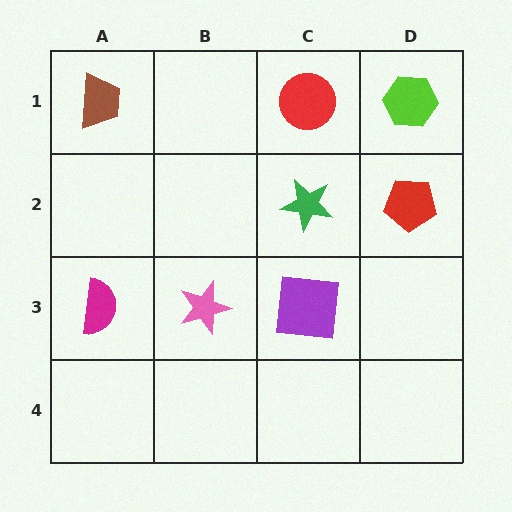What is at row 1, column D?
A lime hexagon.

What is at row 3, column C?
A purple square.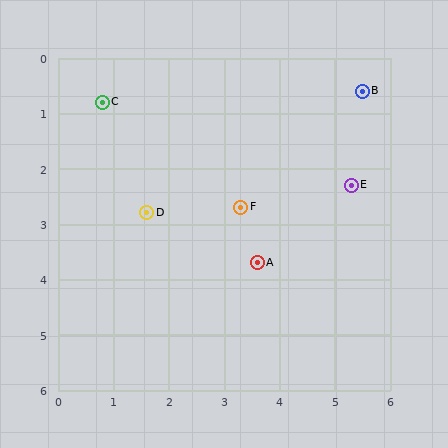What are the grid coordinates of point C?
Point C is at approximately (0.8, 0.8).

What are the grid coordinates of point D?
Point D is at approximately (1.6, 2.8).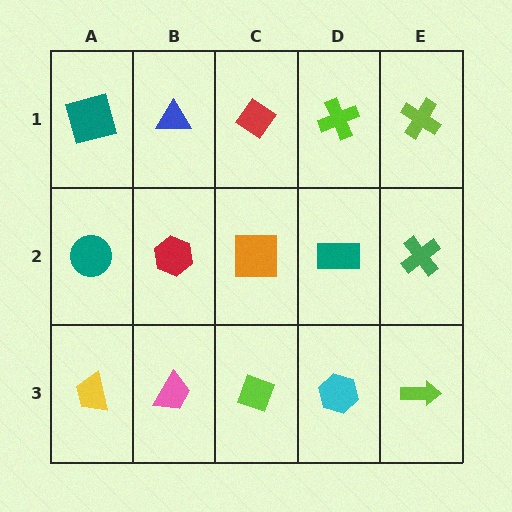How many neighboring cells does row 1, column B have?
3.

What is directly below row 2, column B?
A pink trapezoid.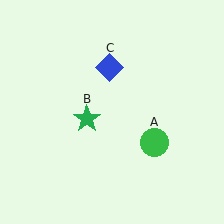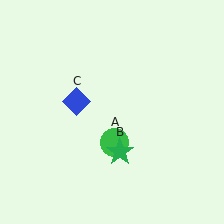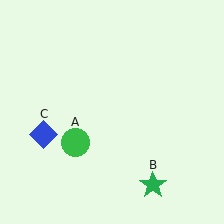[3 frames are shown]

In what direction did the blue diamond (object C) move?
The blue diamond (object C) moved down and to the left.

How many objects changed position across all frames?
3 objects changed position: green circle (object A), green star (object B), blue diamond (object C).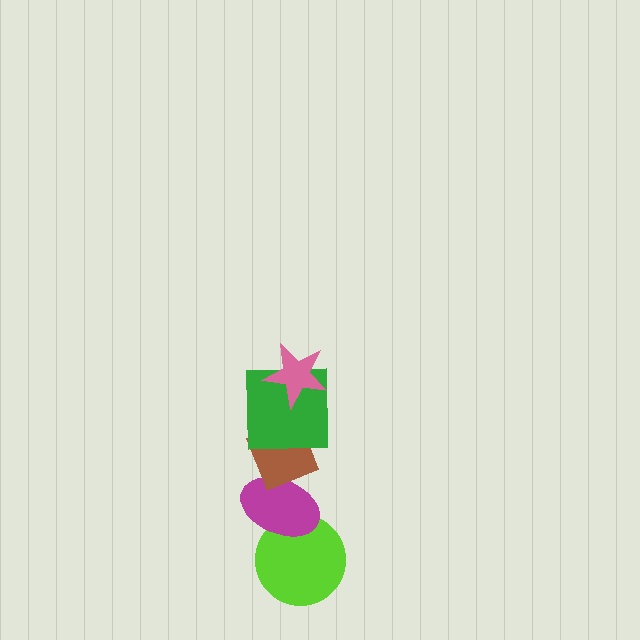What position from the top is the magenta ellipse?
The magenta ellipse is 4th from the top.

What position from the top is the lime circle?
The lime circle is 5th from the top.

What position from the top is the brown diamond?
The brown diamond is 3rd from the top.